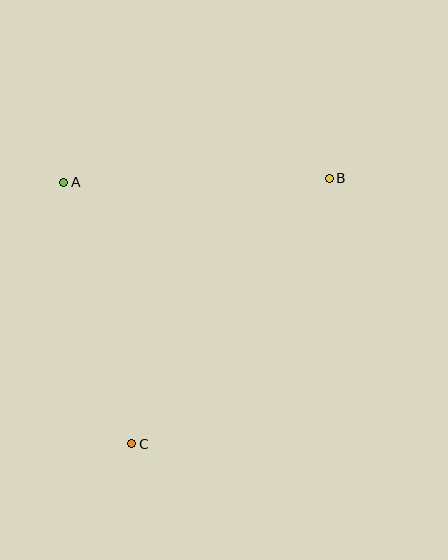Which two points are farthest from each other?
Points B and C are farthest from each other.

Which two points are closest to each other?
Points A and B are closest to each other.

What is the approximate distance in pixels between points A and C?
The distance between A and C is approximately 270 pixels.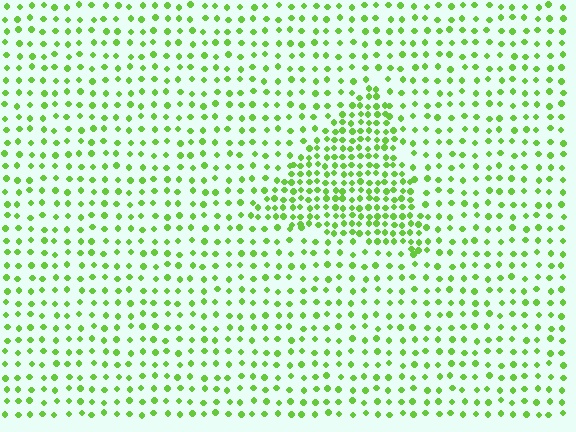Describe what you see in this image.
The image contains small lime elements arranged at two different densities. A triangle-shaped region is visible where the elements are more densely packed than the surrounding area.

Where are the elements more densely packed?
The elements are more densely packed inside the triangle boundary.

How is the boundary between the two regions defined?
The boundary is defined by a change in element density (approximately 2.1x ratio). All elements are the same color, size, and shape.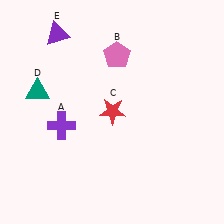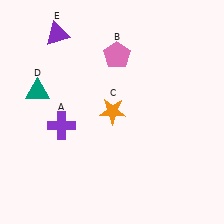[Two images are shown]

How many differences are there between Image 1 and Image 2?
There is 1 difference between the two images.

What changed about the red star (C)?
In Image 1, C is red. In Image 2, it changed to orange.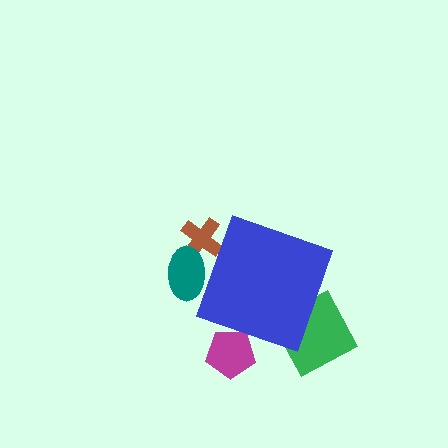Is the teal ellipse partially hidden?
Yes, the teal ellipse is partially hidden behind the blue diamond.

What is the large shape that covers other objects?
A blue diamond.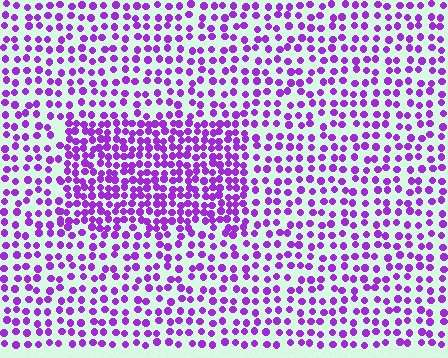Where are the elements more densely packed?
The elements are more densely packed inside the rectangle boundary.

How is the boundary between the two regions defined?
The boundary is defined by a change in element density (approximately 1.9x ratio). All elements are the same color, size, and shape.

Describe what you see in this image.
The image contains small purple elements arranged at two different densities. A rectangle-shaped region is visible where the elements are more densely packed than the surrounding area.